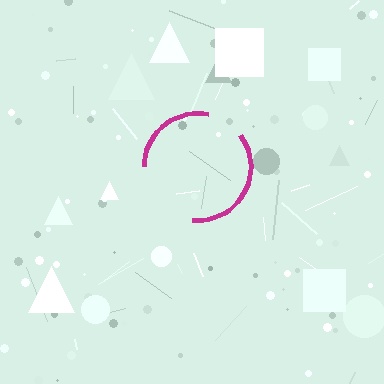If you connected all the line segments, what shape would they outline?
They would outline a circle.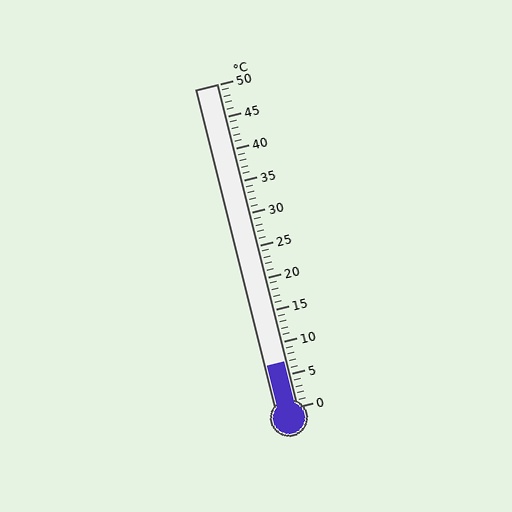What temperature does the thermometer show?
The thermometer shows approximately 7°C.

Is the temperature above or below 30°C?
The temperature is below 30°C.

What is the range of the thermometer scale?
The thermometer scale ranges from 0°C to 50°C.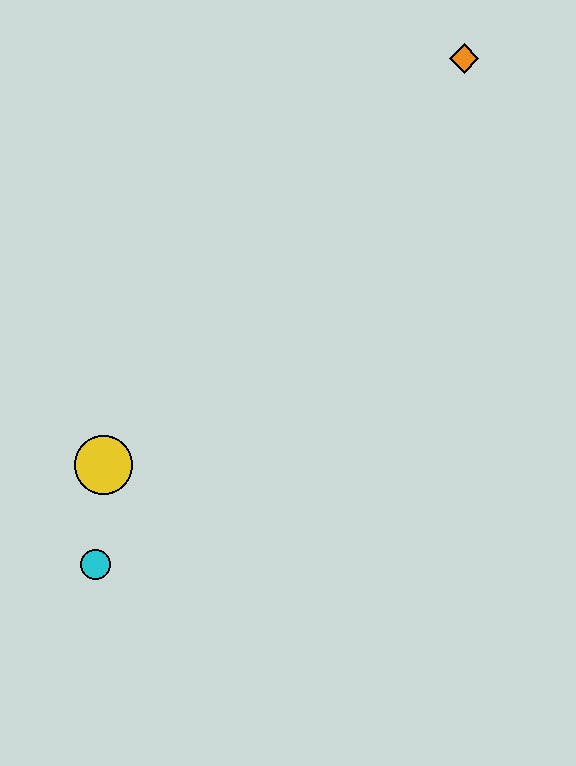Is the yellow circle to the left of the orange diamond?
Yes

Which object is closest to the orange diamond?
The yellow circle is closest to the orange diamond.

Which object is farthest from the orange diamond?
The cyan circle is farthest from the orange diamond.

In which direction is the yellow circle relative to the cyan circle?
The yellow circle is above the cyan circle.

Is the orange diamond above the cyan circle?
Yes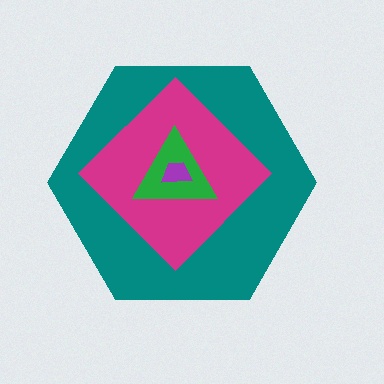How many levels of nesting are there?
4.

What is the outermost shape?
The teal hexagon.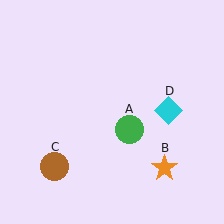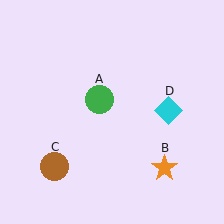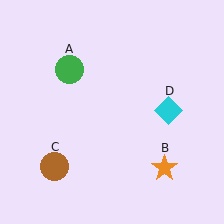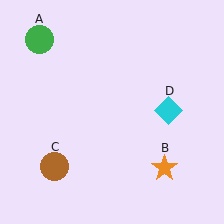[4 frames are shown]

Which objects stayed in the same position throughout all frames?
Orange star (object B) and brown circle (object C) and cyan diamond (object D) remained stationary.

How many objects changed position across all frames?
1 object changed position: green circle (object A).